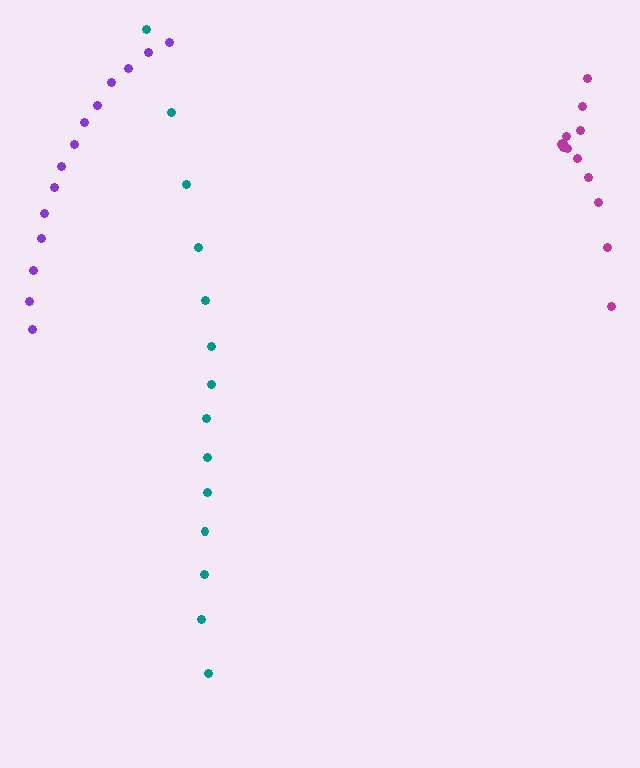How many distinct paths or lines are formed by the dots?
There are 3 distinct paths.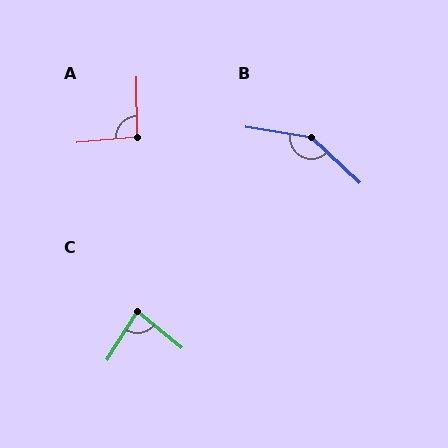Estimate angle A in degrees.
Approximately 94 degrees.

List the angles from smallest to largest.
C (82°), A (94°), B (147°).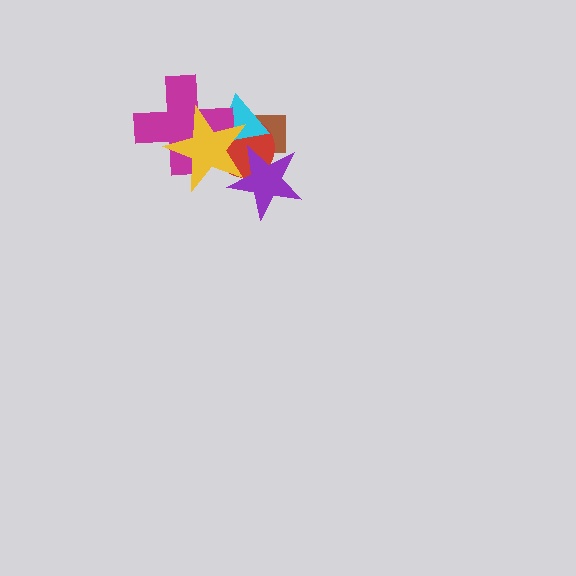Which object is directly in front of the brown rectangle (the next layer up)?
The red circle is directly in front of the brown rectangle.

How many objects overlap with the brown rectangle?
5 objects overlap with the brown rectangle.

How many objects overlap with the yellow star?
5 objects overlap with the yellow star.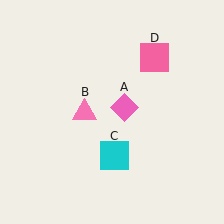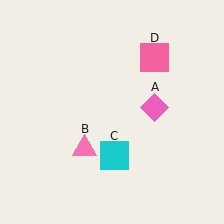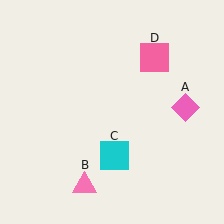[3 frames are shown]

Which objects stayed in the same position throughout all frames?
Cyan square (object C) and pink square (object D) remained stationary.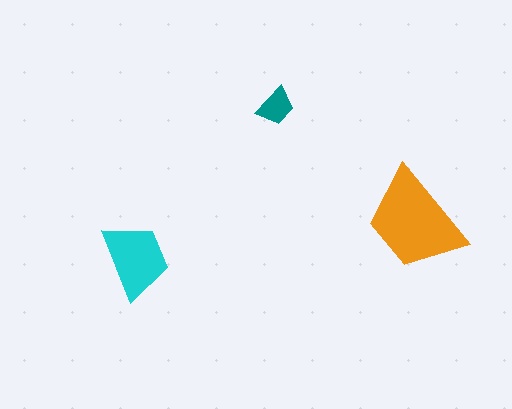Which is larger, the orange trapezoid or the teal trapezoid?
The orange one.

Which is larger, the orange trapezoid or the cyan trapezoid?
The orange one.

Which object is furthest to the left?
The cyan trapezoid is leftmost.